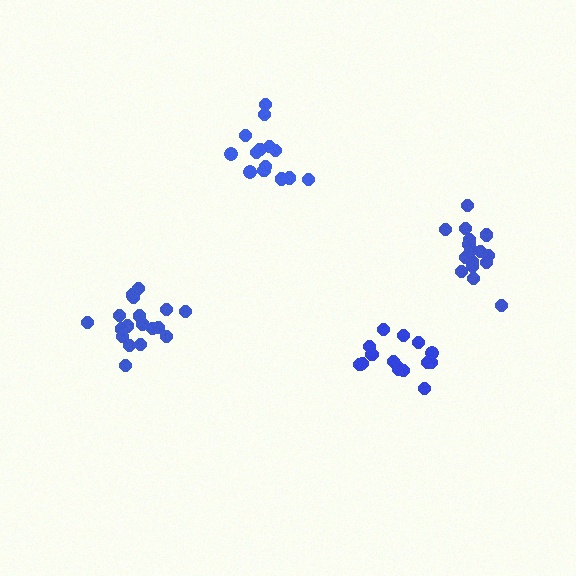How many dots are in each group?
Group 1: 15 dots, Group 2: 18 dots, Group 3: 16 dots, Group 4: 15 dots (64 total).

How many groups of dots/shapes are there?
There are 4 groups.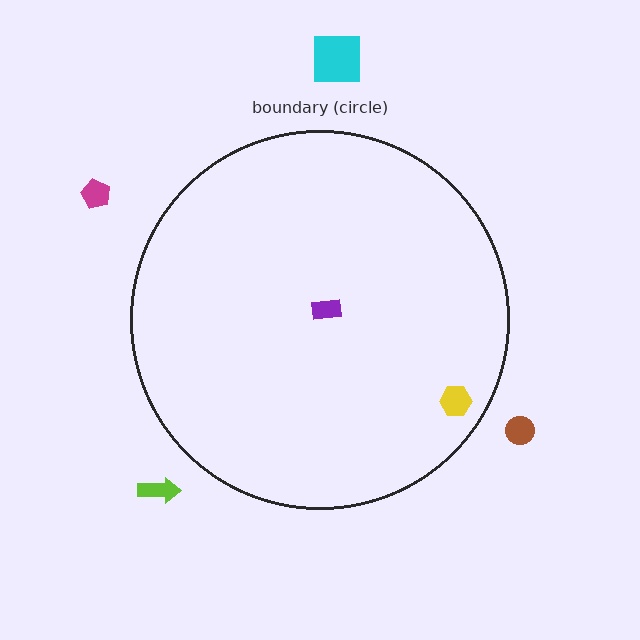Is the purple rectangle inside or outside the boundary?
Inside.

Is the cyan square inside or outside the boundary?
Outside.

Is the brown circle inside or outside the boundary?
Outside.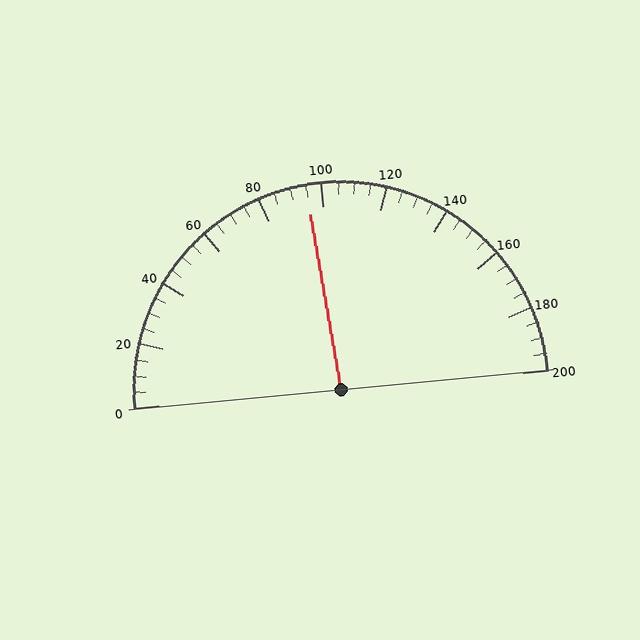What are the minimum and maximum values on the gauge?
The gauge ranges from 0 to 200.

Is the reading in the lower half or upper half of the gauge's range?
The reading is in the lower half of the range (0 to 200).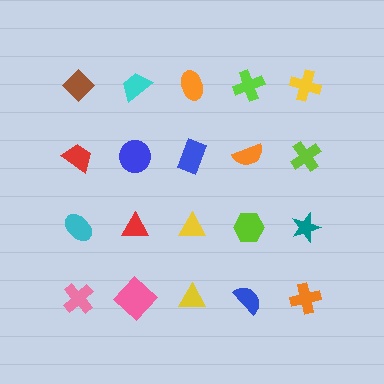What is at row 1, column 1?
A brown diamond.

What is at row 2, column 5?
A lime cross.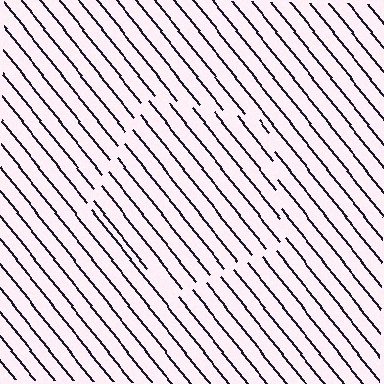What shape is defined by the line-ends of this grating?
An illusory pentagon. The interior of the shape contains the same grating, shifted by half a period — the contour is defined by the phase discontinuity where line-ends from the inner and outer gratings abut.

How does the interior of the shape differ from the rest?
The interior of the shape contains the same grating, shifted by half a period — the contour is defined by the phase discontinuity where line-ends from the inner and outer gratings abut.